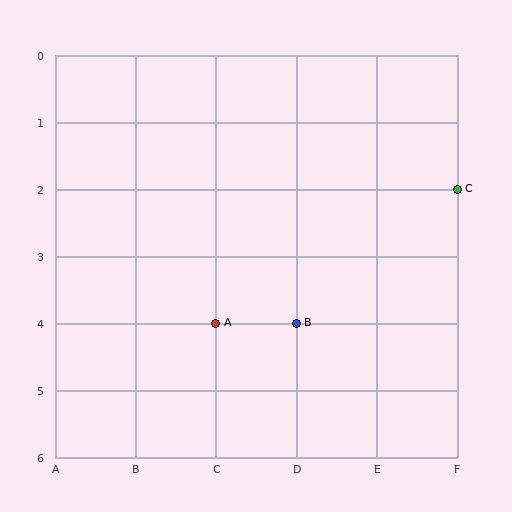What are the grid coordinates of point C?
Point C is at grid coordinates (F, 2).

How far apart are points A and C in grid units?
Points A and C are 3 columns and 2 rows apart (about 3.6 grid units diagonally).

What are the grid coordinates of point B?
Point B is at grid coordinates (D, 4).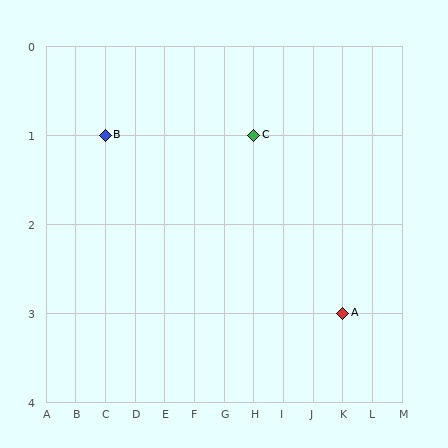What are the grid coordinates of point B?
Point B is at grid coordinates (C, 1).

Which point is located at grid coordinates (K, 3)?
Point A is at (K, 3).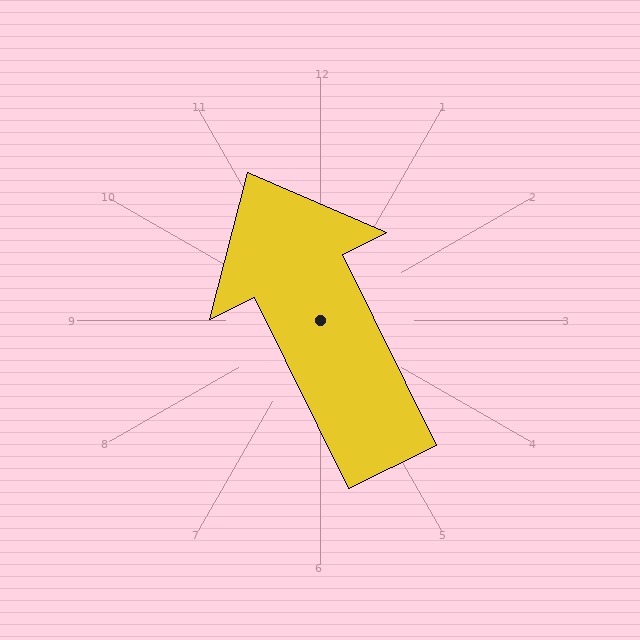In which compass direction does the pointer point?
Northwest.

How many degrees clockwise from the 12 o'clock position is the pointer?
Approximately 334 degrees.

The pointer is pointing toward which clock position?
Roughly 11 o'clock.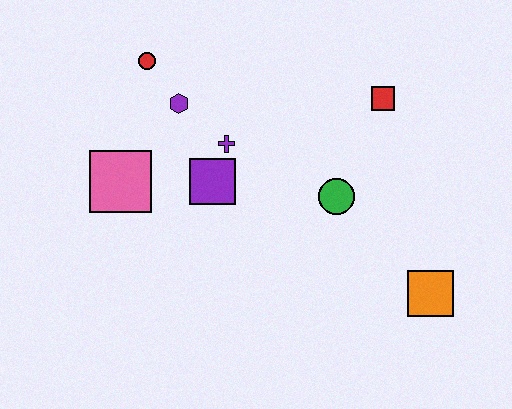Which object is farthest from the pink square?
The orange square is farthest from the pink square.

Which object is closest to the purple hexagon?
The red circle is closest to the purple hexagon.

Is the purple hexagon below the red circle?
Yes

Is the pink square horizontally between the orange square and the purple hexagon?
No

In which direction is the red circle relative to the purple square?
The red circle is above the purple square.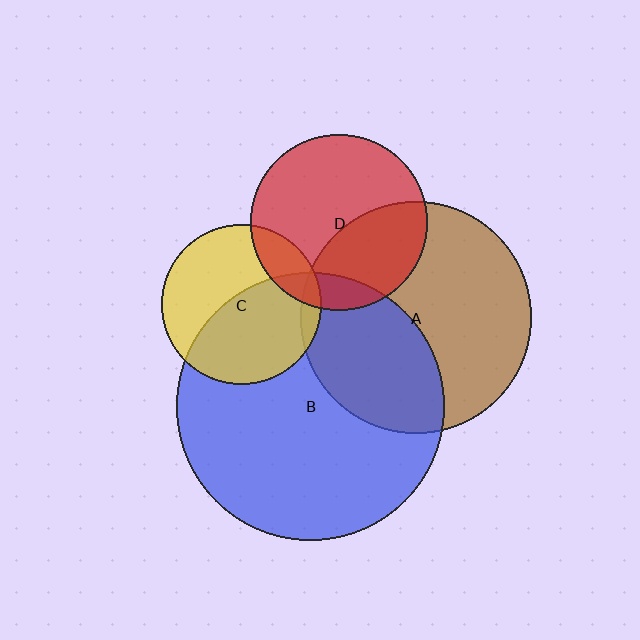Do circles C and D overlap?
Yes.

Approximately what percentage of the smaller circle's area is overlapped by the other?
Approximately 15%.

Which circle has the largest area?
Circle B (blue).